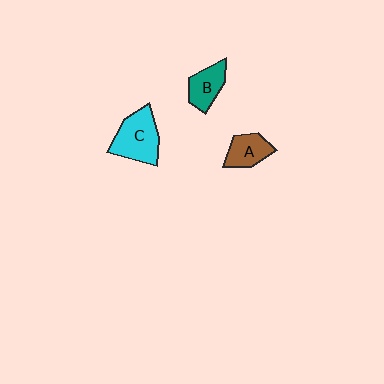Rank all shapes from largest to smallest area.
From largest to smallest: C (cyan), B (teal), A (brown).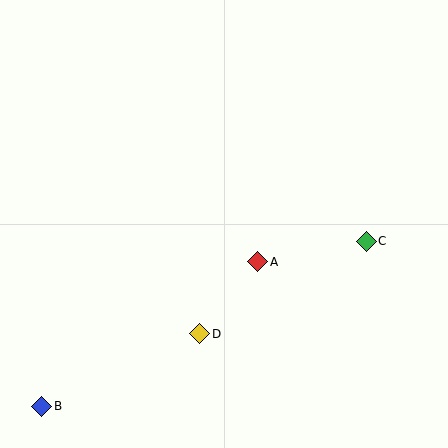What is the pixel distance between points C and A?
The distance between C and A is 111 pixels.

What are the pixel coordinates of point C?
Point C is at (366, 241).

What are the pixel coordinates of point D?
Point D is at (200, 334).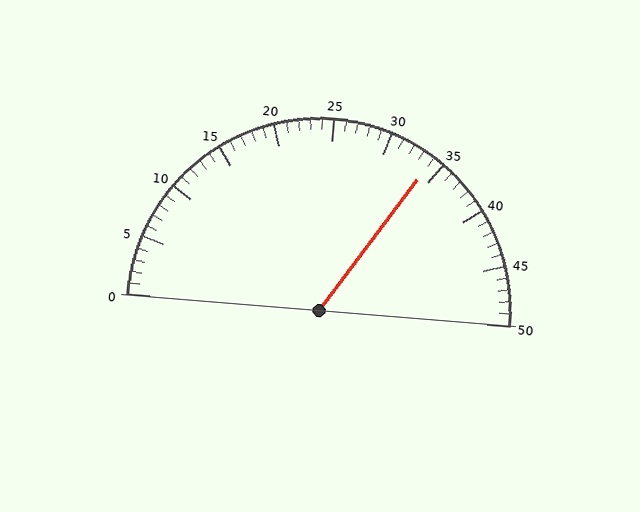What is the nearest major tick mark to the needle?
The nearest major tick mark is 35.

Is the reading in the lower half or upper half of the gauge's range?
The reading is in the upper half of the range (0 to 50).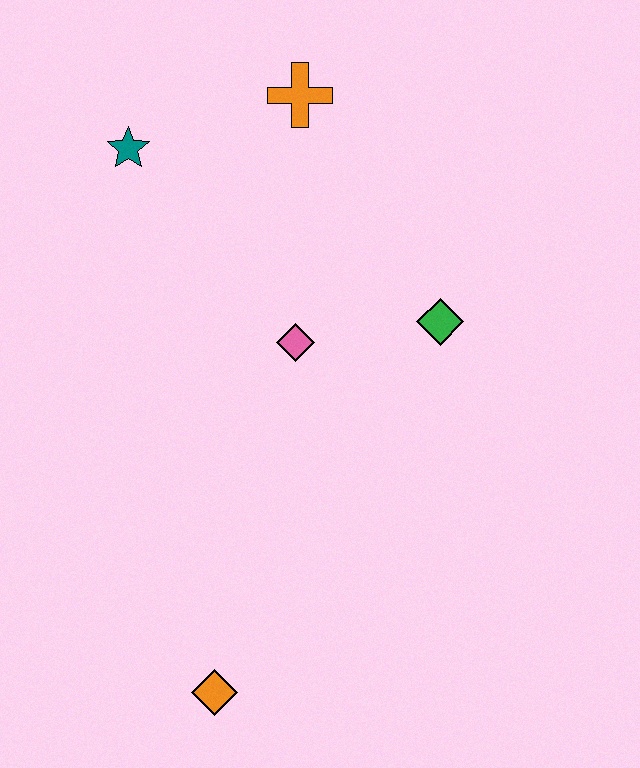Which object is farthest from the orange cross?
The orange diamond is farthest from the orange cross.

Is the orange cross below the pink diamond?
No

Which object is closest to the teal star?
The orange cross is closest to the teal star.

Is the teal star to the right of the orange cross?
No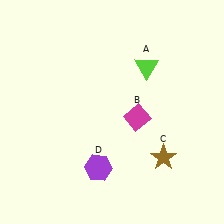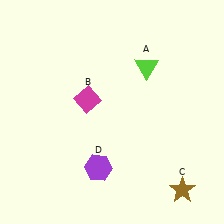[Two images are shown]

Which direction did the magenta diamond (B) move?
The magenta diamond (B) moved left.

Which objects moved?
The objects that moved are: the magenta diamond (B), the brown star (C).